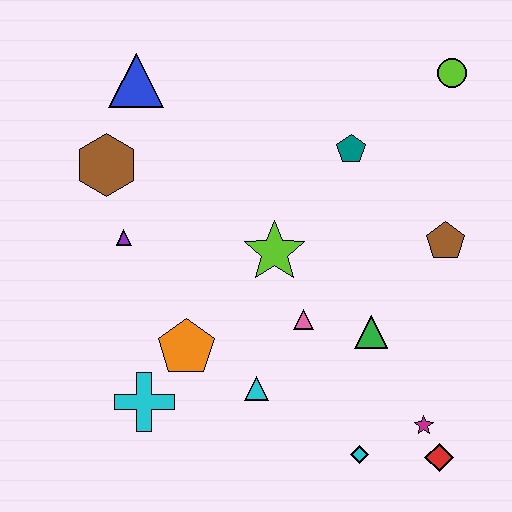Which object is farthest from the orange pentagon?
The lime circle is farthest from the orange pentagon.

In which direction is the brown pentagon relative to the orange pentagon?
The brown pentagon is to the right of the orange pentagon.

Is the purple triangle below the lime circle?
Yes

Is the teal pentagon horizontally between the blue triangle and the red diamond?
Yes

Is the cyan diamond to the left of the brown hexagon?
No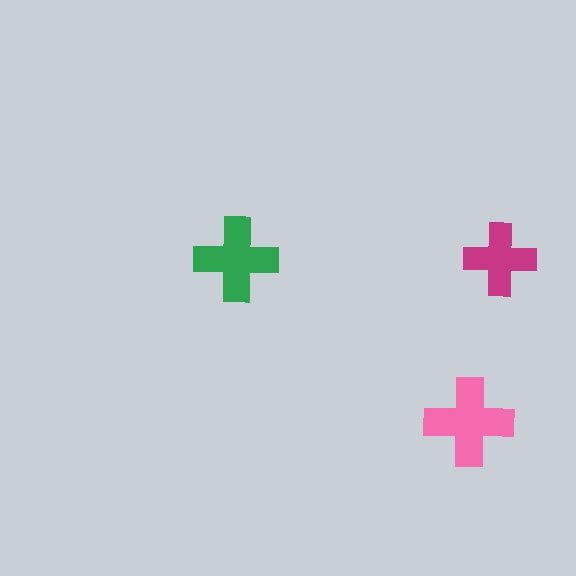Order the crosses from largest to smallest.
the pink one, the green one, the magenta one.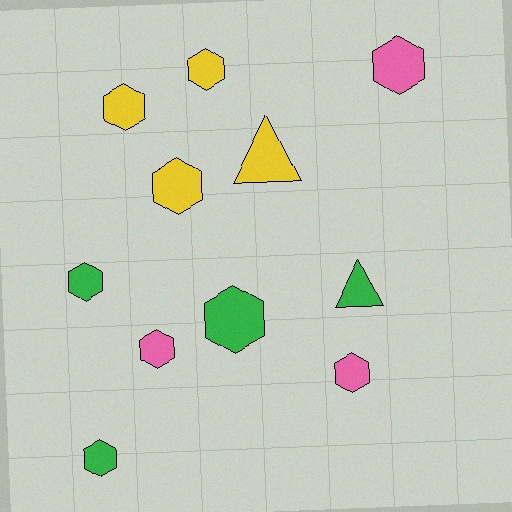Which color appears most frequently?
Green, with 4 objects.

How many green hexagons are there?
There are 3 green hexagons.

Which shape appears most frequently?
Hexagon, with 9 objects.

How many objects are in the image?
There are 11 objects.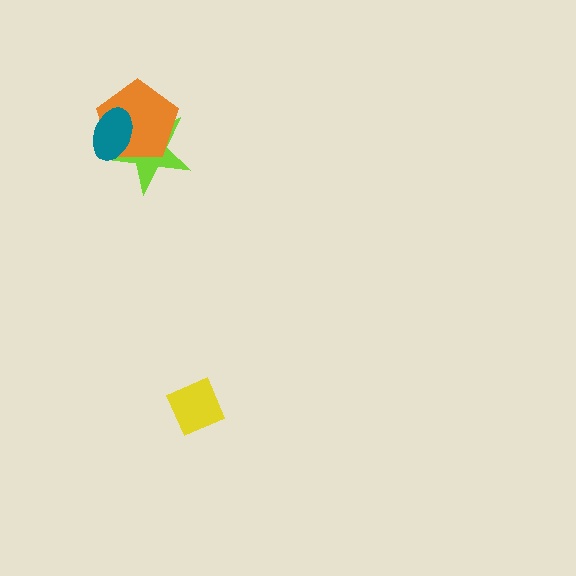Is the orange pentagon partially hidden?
Yes, it is partially covered by another shape.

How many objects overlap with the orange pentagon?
2 objects overlap with the orange pentagon.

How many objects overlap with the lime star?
2 objects overlap with the lime star.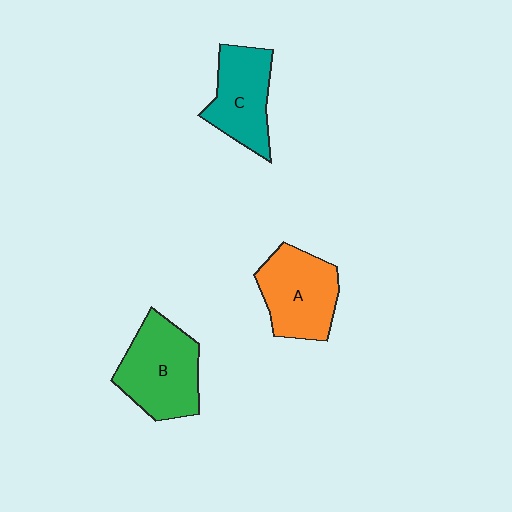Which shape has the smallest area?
Shape C (teal).